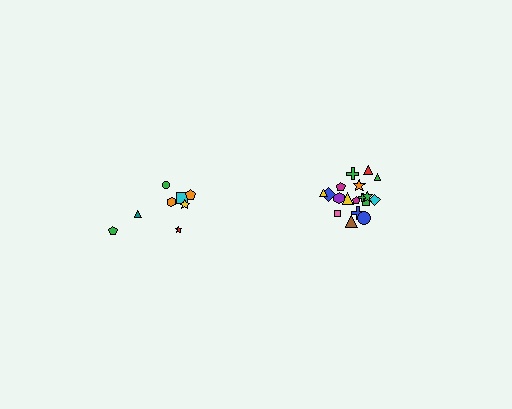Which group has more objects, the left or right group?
The right group.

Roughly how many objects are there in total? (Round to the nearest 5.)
Roughly 25 objects in total.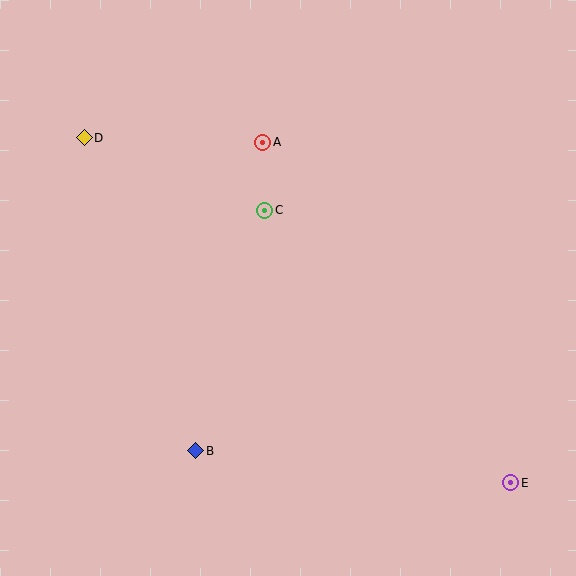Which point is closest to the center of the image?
Point C at (265, 210) is closest to the center.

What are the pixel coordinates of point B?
Point B is at (196, 451).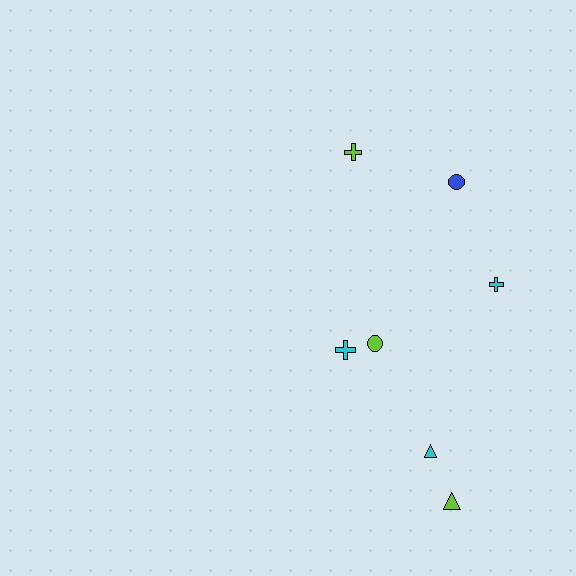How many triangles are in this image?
There are 2 triangles.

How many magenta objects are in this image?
There are no magenta objects.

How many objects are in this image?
There are 7 objects.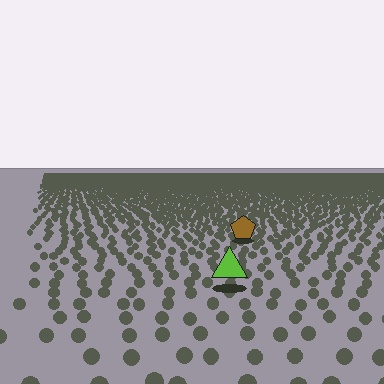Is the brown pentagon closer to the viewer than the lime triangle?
No. The lime triangle is closer — you can tell from the texture gradient: the ground texture is coarser near it.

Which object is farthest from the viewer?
The brown pentagon is farthest from the viewer. It appears smaller and the ground texture around it is denser.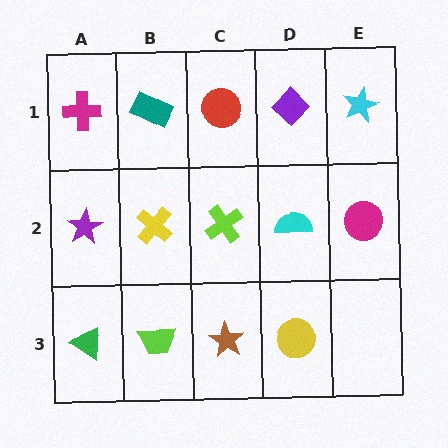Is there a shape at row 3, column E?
No, that cell is empty.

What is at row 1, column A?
A magenta cross.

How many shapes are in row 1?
5 shapes.